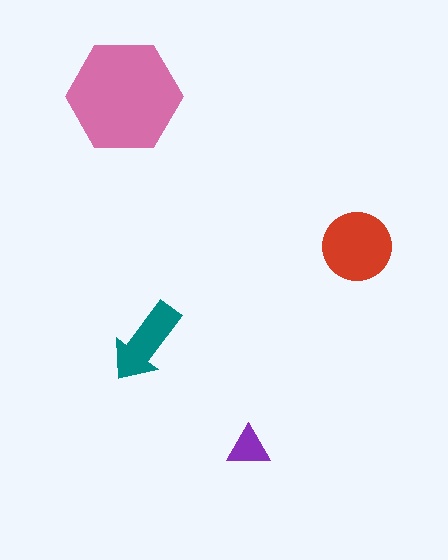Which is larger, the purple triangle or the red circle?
The red circle.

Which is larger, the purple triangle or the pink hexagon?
The pink hexagon.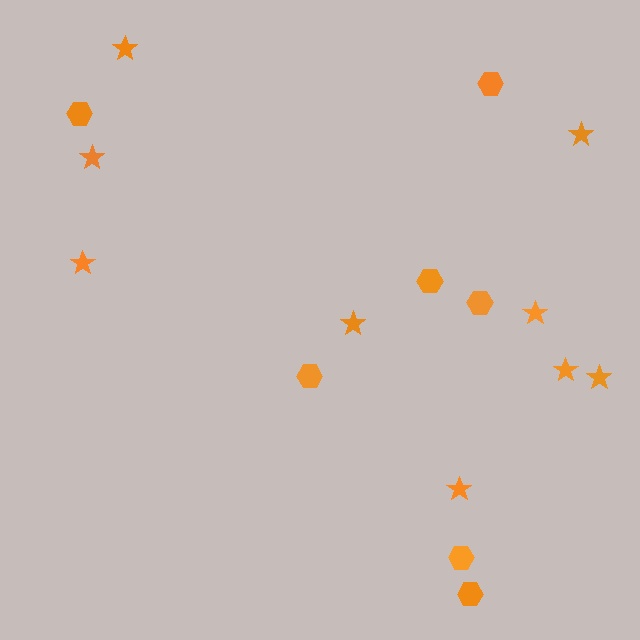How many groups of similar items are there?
There are 2 groups: one group of hexagons (7) and one group of stars (9).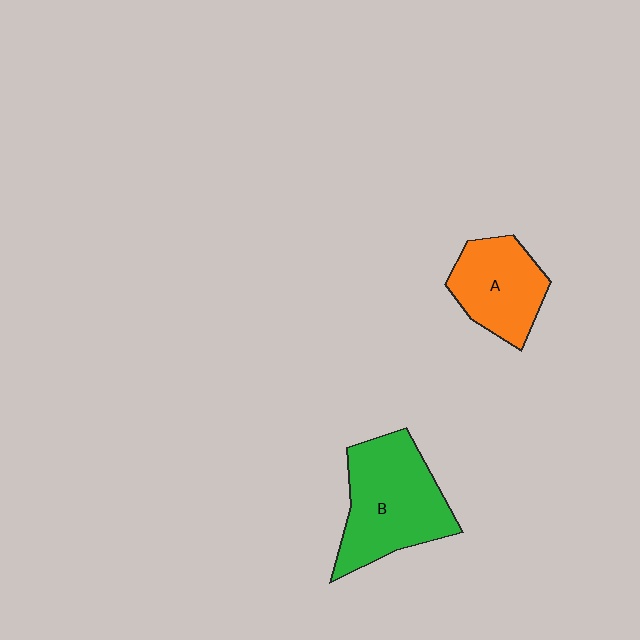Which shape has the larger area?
Shape B (green).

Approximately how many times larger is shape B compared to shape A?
Approximately 1.4 times.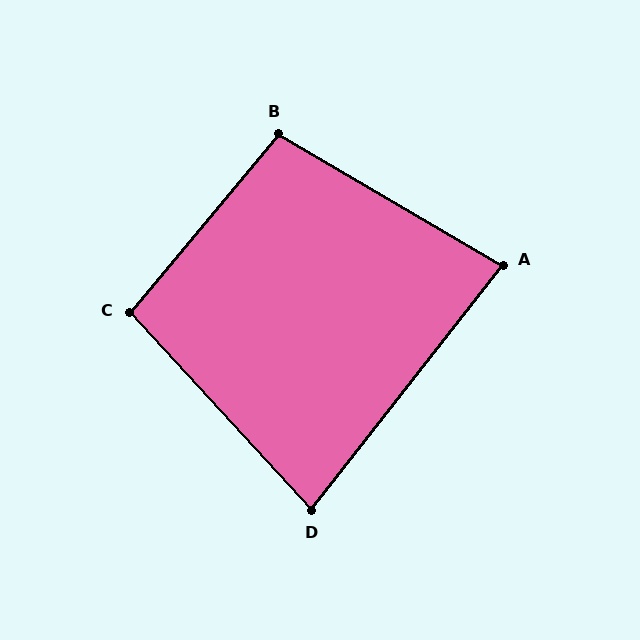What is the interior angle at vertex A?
Approximately 83 degrees (acute).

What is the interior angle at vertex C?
Approximately 97 degrees (obtuse).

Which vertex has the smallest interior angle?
D, at approximately 81 degrees.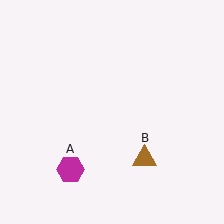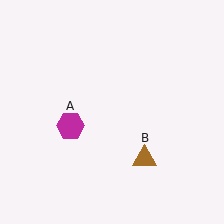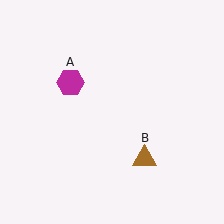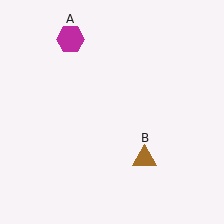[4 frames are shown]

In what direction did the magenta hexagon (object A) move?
The magenta hexagon (object A) moved up.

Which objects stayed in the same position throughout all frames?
Brown triangle (object B) remained stationary.